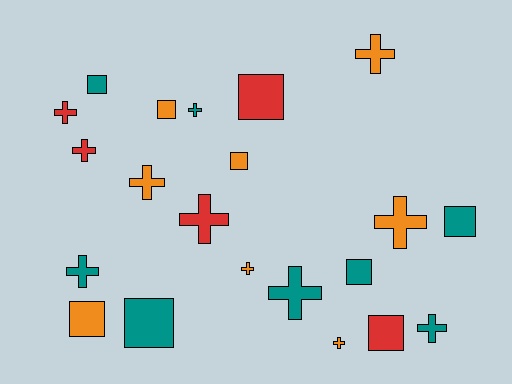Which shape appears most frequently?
Cross, with 12 objects.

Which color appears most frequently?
Teal, with 8 objects.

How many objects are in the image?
There are 21 objects.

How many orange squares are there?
There are 3 orange squares.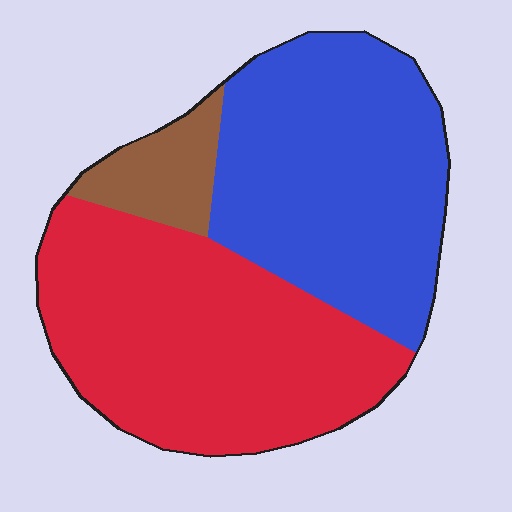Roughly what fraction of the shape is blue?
Blue covers about 45% of the shape.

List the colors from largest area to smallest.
From largest to smallest: red, blue, brown.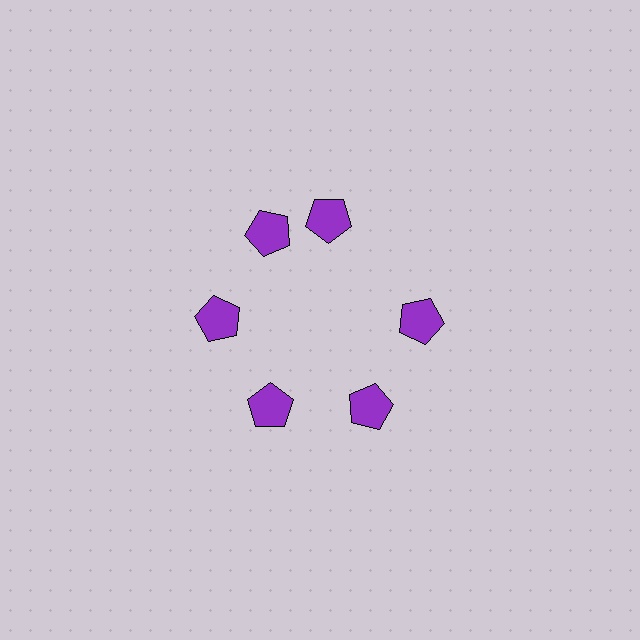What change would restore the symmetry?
The symmetry would be restored by rotating it back into even spacing with its neighbors so that all 6 pentagons sit at equal angles and equal distance from the center.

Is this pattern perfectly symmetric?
No. The 6 purple pentagons are arranged in a ring, but one element near the 1 o'clock position is rotated out of alignment along the ring, breaking the 6-fold rotational symmetry.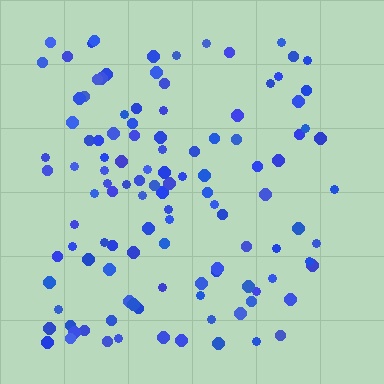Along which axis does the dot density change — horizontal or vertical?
Horizontal.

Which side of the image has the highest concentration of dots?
The left.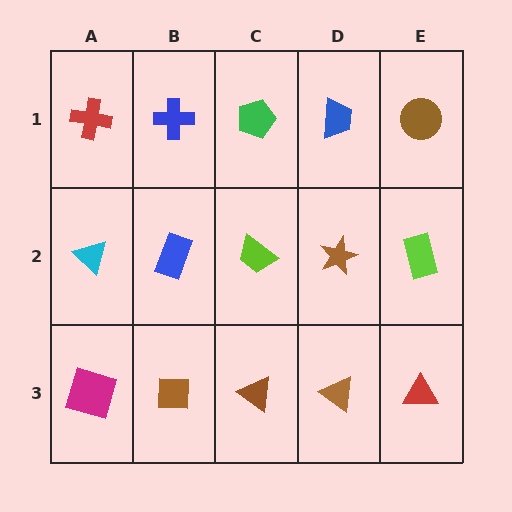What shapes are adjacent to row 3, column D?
A brown star (row 2, column D), a brown triangle (row 3, column C), a red triangle (row 3, column E).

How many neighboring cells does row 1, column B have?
3.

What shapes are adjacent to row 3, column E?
A lime rectangle (row 2, column E), a brown triangle (row 3, column D).